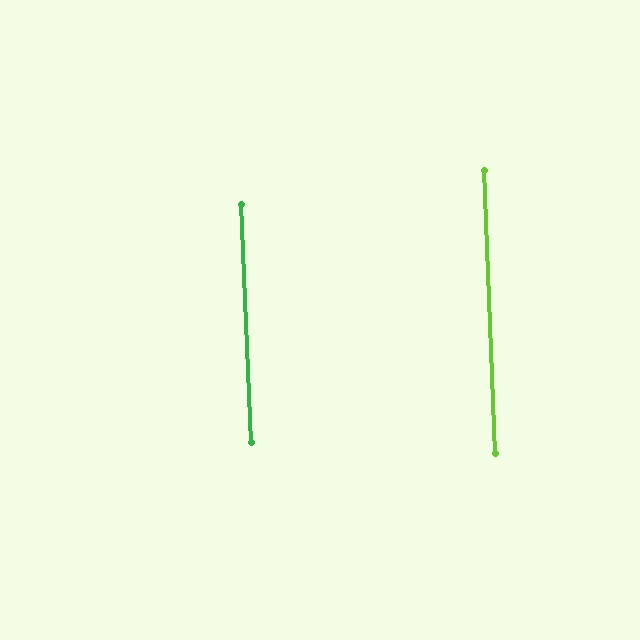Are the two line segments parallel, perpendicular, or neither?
Parallel — their directions differ by only 0.3°.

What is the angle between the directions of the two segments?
Approximately 0 degrees.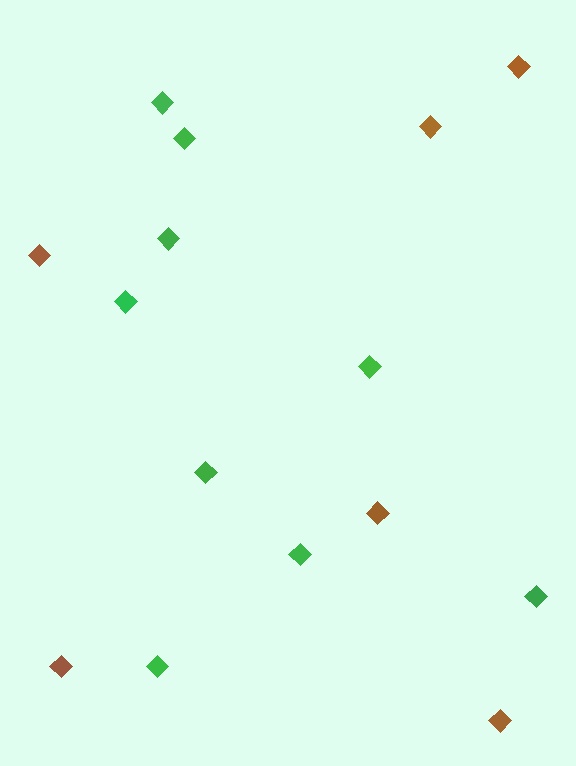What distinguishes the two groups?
There are 2 groups: one group of brown diamonds (6) and one group of green diamonds (9).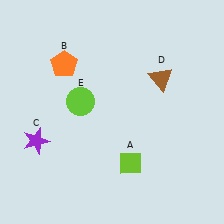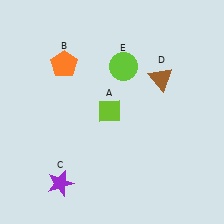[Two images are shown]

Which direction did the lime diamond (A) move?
The lime diamond (A) moved up.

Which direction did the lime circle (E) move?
The lime circle (E) moved right.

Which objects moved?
The objects that moved are: the lime diamond (A), the purple star (C), the lime circle (E).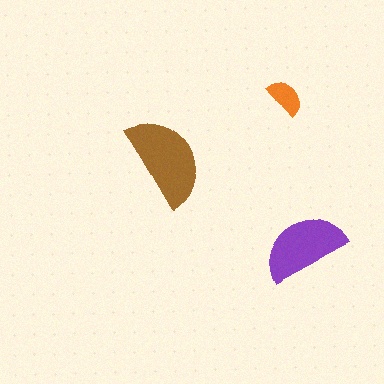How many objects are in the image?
There are 3 objects in the image.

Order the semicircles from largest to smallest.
the brown one, the purple one, the orange one.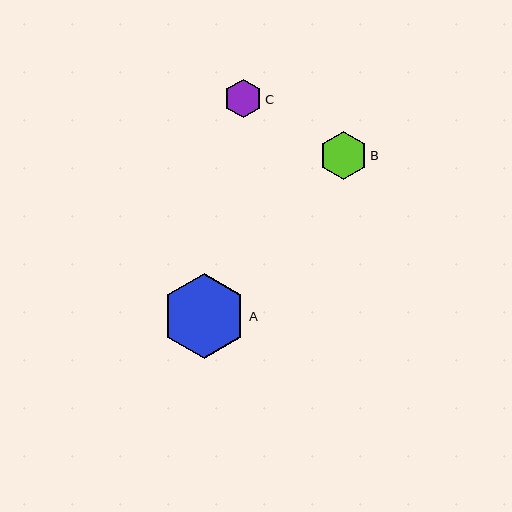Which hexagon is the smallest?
Hexagon C is the smallest with a size of approximately 38 pixels.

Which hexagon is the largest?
Hexagon A is the largest with a size of approximately 84 pixels.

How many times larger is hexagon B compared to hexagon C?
Hexagon B is approximately 1.2 times the size of hexagon C.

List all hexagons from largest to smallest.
From largest to smallest: A, B, C.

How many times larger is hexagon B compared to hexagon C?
Hexagon B is approximately 1.2 times the size of hexagon C.